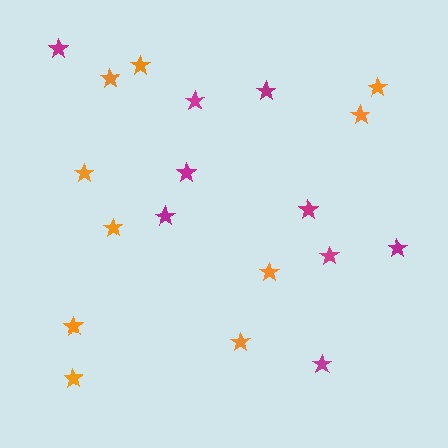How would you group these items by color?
There are 2 groups: one group of orange stars (10) and one group of magenta stars (9).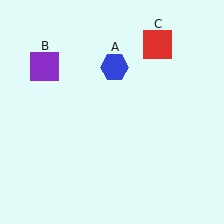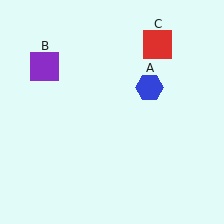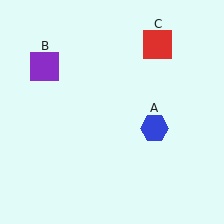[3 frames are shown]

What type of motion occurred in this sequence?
The blue hexagon (object A) rotated clockwise around the center of the scene.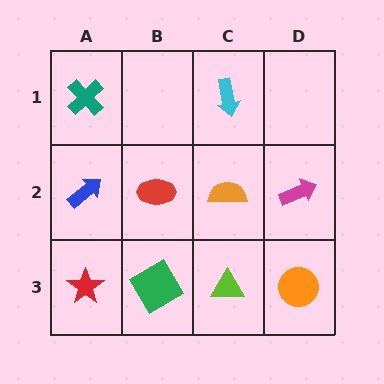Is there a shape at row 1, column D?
No, that cell is empty.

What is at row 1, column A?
A teal cross.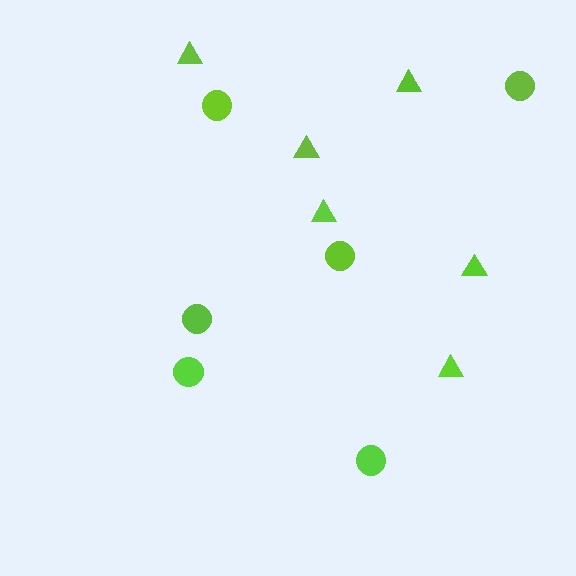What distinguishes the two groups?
There are 2 groups: one group of triangles (6) and one group of circles (6).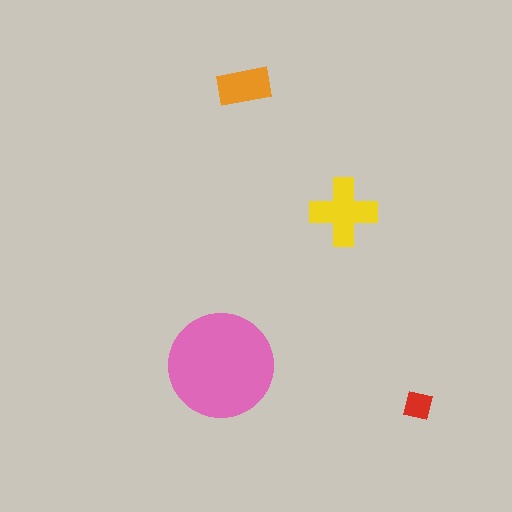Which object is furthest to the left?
The pink circle is leftmost.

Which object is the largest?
The pink circle.